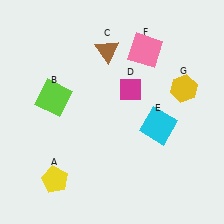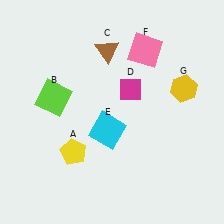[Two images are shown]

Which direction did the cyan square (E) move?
The cyan square (E) moved left.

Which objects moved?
The objects that moved are: the yellow pentagon (A), the cyan square (E).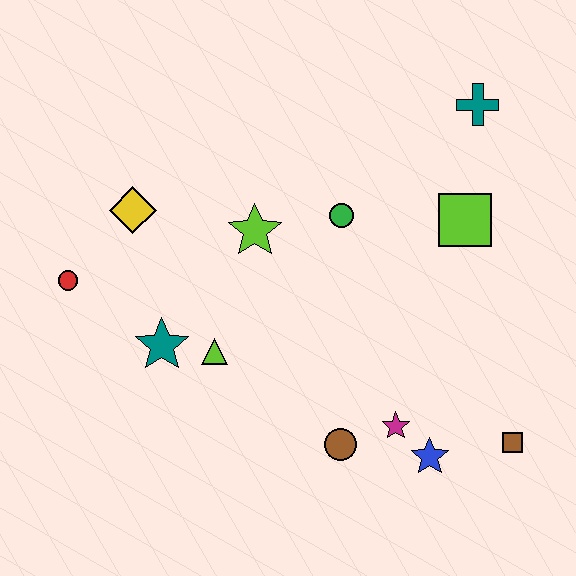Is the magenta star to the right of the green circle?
Yes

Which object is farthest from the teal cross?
The red circle is farthest from the teal cross.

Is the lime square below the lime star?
No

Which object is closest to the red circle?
The yellow diamond is closest to the red circle.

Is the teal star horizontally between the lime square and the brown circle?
No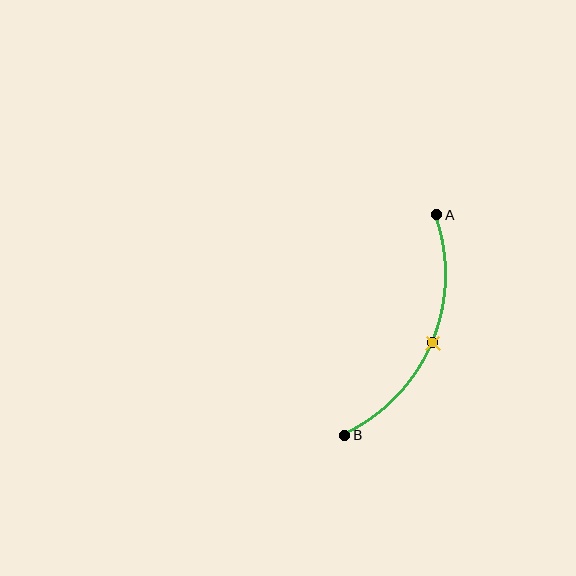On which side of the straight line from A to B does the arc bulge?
The arc bulges to the right of the straight line connecting A and B.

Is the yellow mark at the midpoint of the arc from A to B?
Yes. The yellow mark lies on the arc at equal arc-length from both A and B — it is the arc midpoint.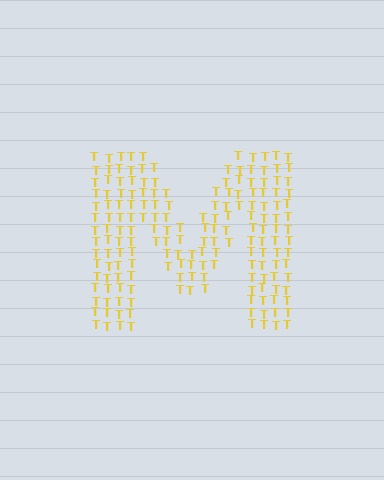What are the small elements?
The small elements are letter T's.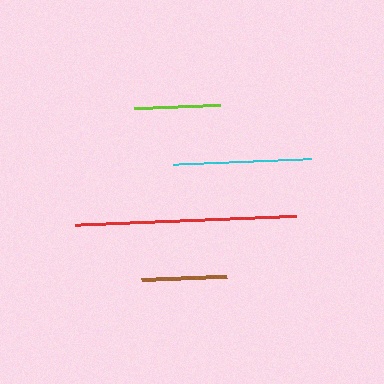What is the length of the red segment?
The red segment is approximately 221 pixels long.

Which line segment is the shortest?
The brown line is the shortest at approximately 85 pixels.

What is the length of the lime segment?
The lime segment is approximately 87 pixels long.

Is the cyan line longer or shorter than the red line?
The red line is longer than the cyan line.